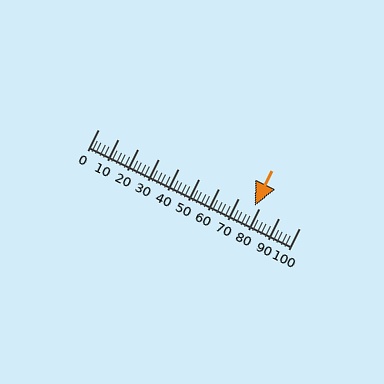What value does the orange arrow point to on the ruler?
The orange arrow points to approximately 78.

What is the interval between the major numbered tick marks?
The major tick marks are spaced 10 units apart.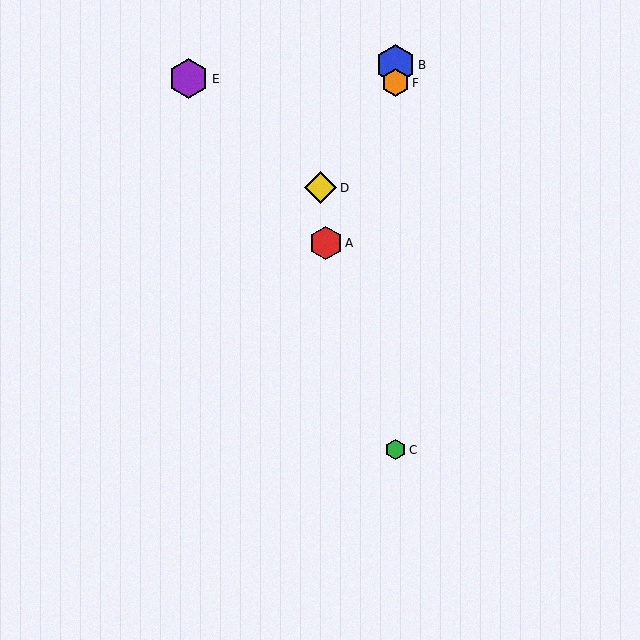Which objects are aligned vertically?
Objects B, C, F are aligned vertically.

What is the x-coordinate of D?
Object D is at x≈321.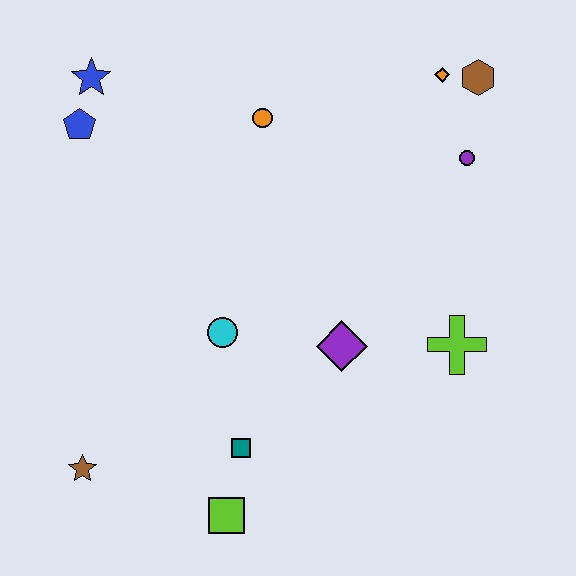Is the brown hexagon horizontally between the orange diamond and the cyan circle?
No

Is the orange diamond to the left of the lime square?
No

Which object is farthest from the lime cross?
The blue star is farthest from the lime cross.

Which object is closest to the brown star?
The lime square is closest to the brown star.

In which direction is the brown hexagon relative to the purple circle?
The brown hexagon is above the purple circle.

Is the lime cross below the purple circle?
Yes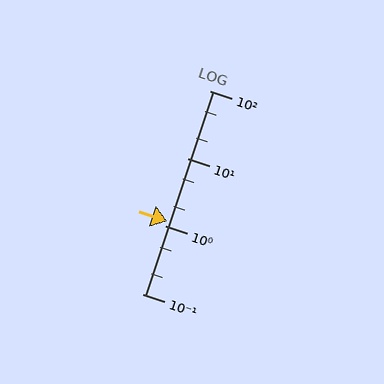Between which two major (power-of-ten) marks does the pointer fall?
The pointer is between 1 and 10.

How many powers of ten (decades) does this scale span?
The scale spans 3 decades, from 0.1 to 100.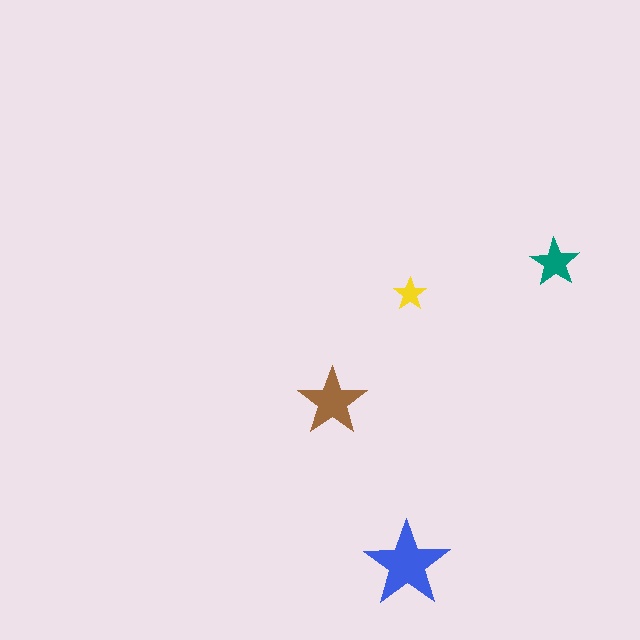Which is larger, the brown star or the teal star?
The brown one.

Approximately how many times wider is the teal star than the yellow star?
About 1.5 times wider.